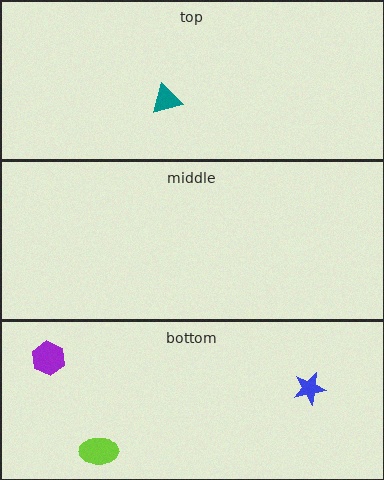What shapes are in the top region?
The teal triangle.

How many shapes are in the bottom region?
3.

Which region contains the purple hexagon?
The bottom region.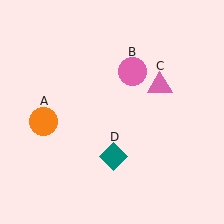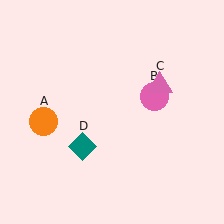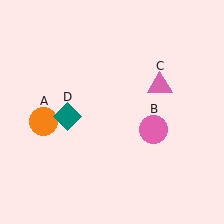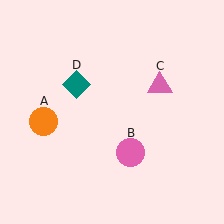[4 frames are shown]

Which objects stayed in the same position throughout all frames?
Orange circle (object A) and pink triangle (object C) remained stationary.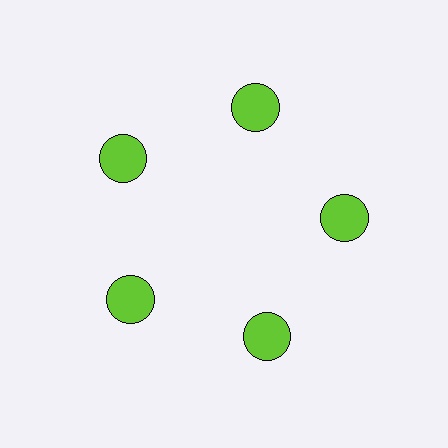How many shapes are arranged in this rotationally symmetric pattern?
There are 5 shapes, arranged in 5 groups of 1.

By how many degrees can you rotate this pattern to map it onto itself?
The pattern maps onto itself every 72 degrees of rotation.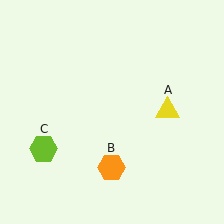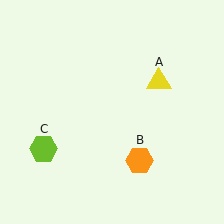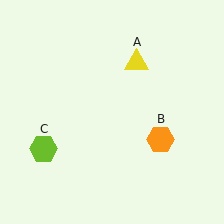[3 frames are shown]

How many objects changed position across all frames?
2 objects changed position: yellow triangle (object A), orange hexagon (object B).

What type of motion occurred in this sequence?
The yellow triangle (object A), orange hexagon (object B) rotated counterclockwise around the center of the scene.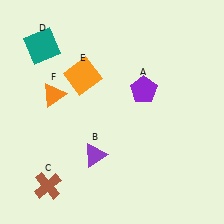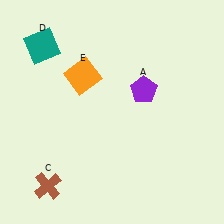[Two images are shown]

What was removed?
The purple triangle (B), the orange triangle (F) were removed in Image 2.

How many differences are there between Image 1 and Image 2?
There are 2 differences between the two images.